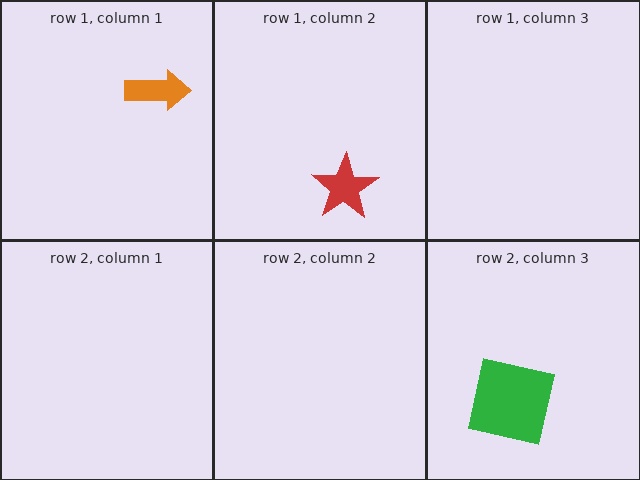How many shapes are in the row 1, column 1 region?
1.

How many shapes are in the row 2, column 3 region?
1.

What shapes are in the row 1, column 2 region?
The red star.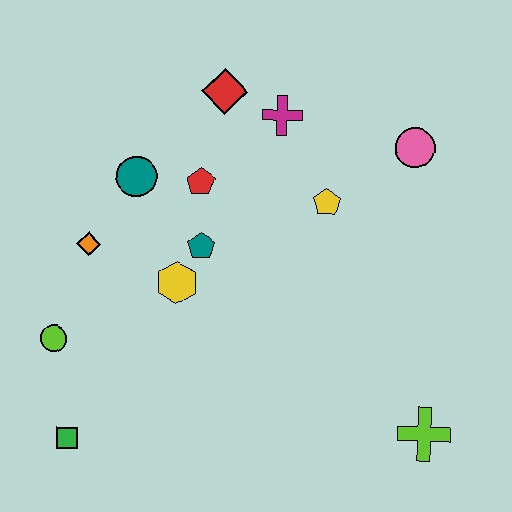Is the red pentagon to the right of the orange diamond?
Yes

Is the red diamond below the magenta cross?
No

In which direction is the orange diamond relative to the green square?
The orange diamond is above the green square.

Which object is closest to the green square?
The lime circle is closest to the green square.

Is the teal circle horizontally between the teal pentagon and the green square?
Yes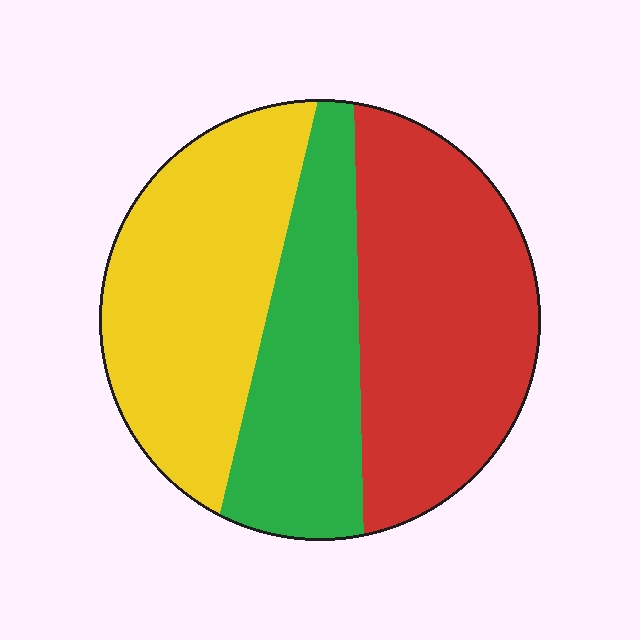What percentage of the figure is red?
Red takes up about two fifths (2/5) of the figure.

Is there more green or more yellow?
Yellow.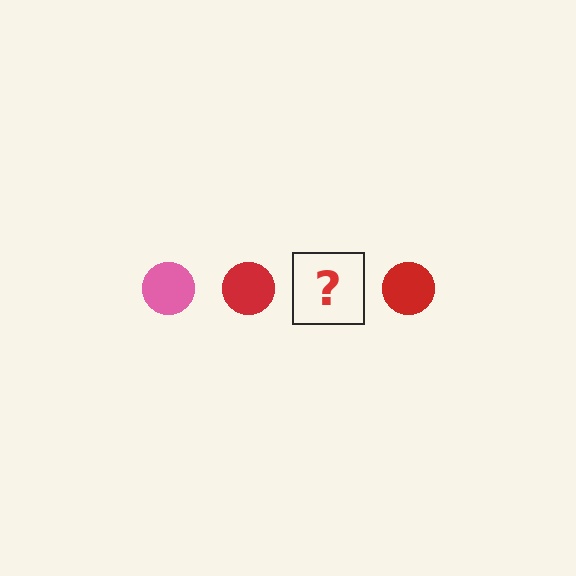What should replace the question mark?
The question mark should be replaced with a pink circle.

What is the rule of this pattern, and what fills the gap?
The rule is that the pattern cycles through pink, red circles. The gap should be filled with a pink circle.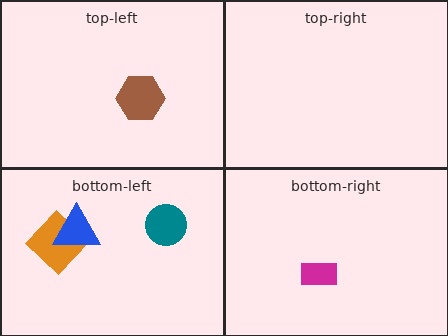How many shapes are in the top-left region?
1.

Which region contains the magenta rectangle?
The bottom-right region.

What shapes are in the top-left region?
The brown hexagon.